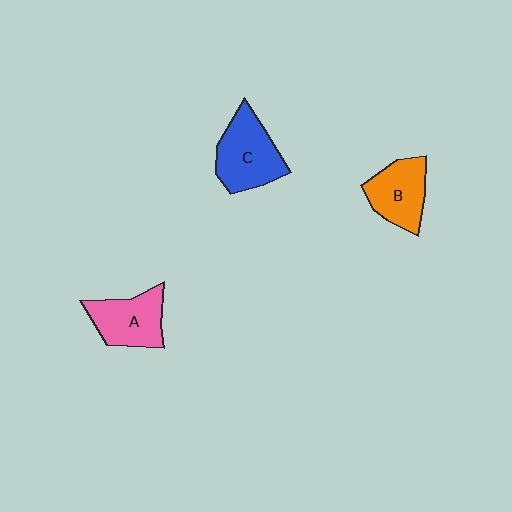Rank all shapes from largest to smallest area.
From largest to smallest: C (blue), A (pink), B (orange).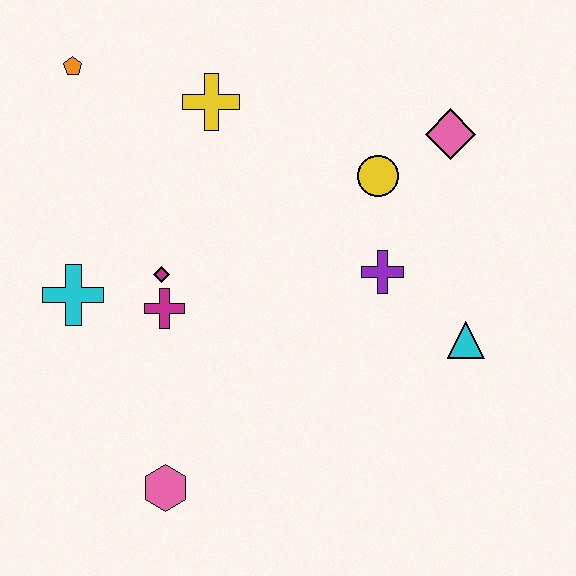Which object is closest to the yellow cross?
The orange pentagon is closest to the yellow cross.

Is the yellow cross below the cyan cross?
No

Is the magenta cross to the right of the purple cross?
No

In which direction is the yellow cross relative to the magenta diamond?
The yellow cross is above the magenta diamond.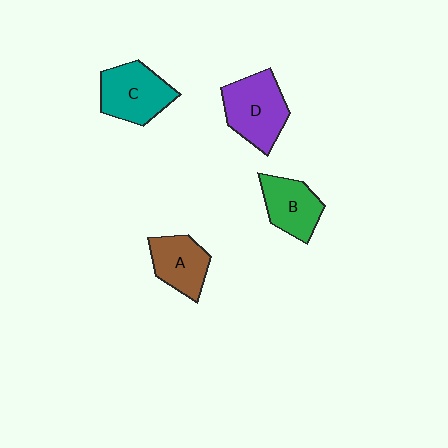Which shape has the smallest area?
Shape A (brown).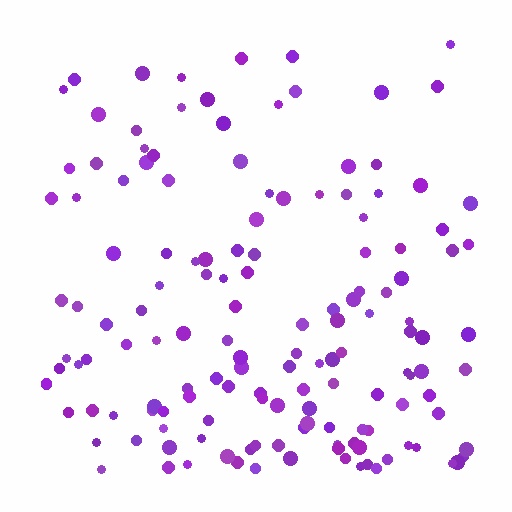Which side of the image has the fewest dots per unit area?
The top.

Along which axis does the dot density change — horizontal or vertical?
Vertical.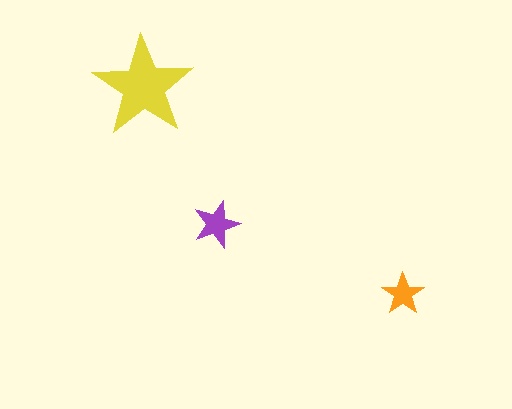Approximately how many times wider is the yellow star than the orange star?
About 2.5 times wider.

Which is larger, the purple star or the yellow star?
The yellow one.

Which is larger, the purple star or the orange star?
The purple one.